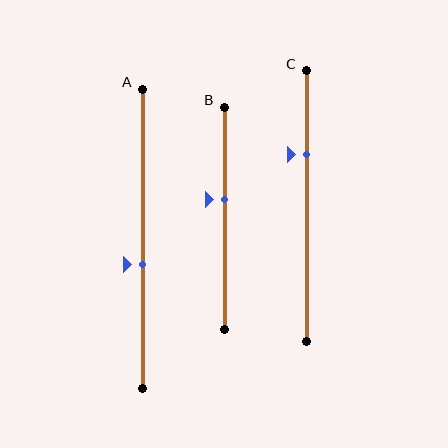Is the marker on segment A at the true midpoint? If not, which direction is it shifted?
No, the marker on segment A is shifted downward by about 9% of the segment length.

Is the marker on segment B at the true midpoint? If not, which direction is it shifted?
No, the marker on segment B is shifted upward by about 8% of the segment length.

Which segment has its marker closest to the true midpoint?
Segment B has its marker closest to the true midpoint.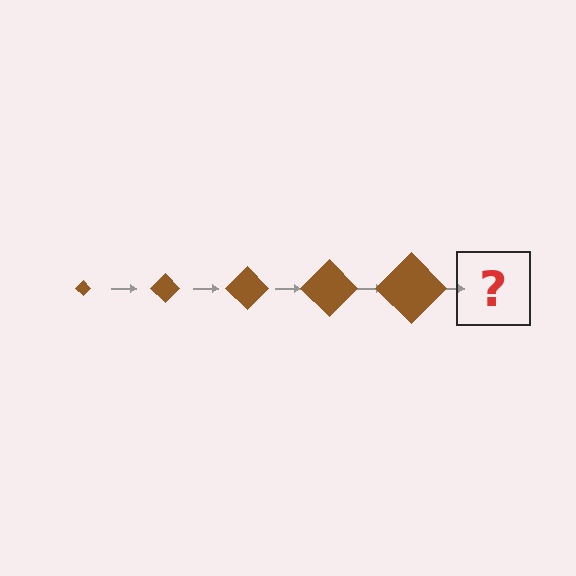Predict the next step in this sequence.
The next step is a brown diamond, larger than the previous one.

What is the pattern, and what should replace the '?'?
The pattern is that the diamond gets progressively larger each step. The '?' should be a brown diamond, larger than the previous one.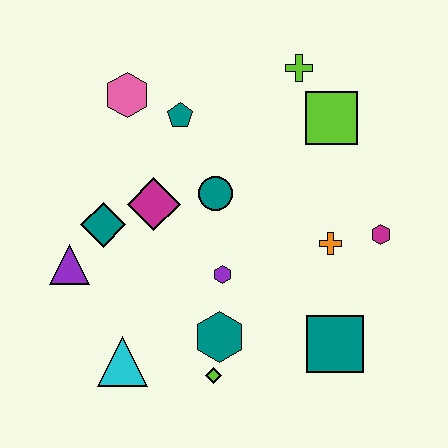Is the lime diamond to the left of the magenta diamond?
No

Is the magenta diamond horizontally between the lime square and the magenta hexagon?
No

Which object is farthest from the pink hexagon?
The teal square is farthest from the pink hexagon.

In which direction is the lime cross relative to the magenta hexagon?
The lime cross is above the magenta hexagon.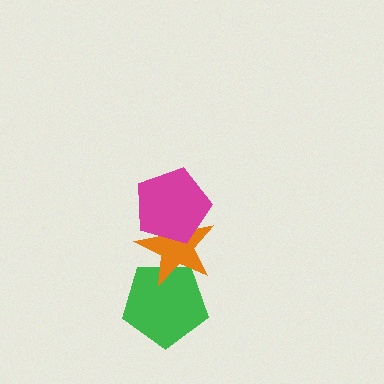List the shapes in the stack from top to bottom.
From top to bottom: the magenta pentagon, the orange star, the green pentagon.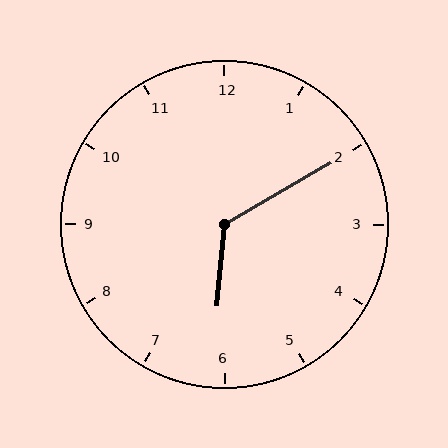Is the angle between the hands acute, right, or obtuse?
It is obtuse.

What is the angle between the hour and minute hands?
Approximately 125 degrees.